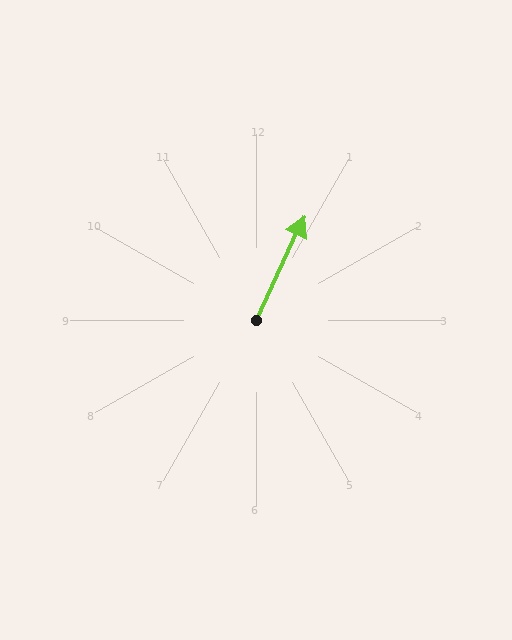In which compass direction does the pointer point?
Northeast.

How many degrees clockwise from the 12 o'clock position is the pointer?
Approximately 25 degrees.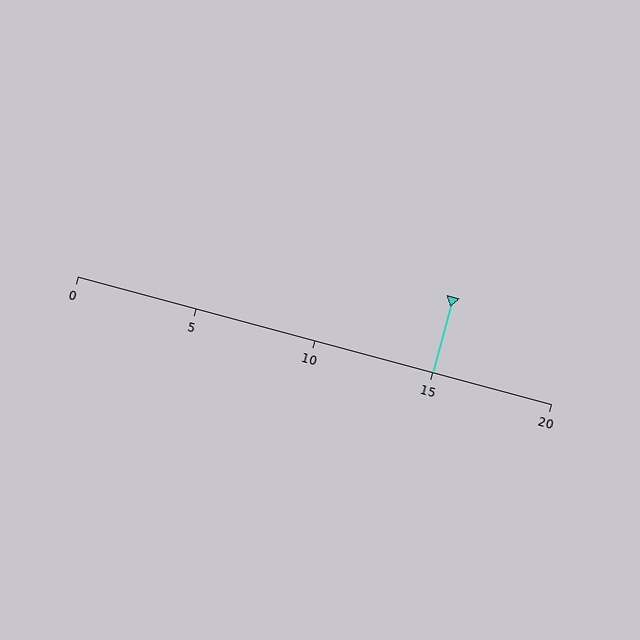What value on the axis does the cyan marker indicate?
The marker indicates approximately 15.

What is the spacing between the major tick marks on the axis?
The major ticks are spaced 5 apart.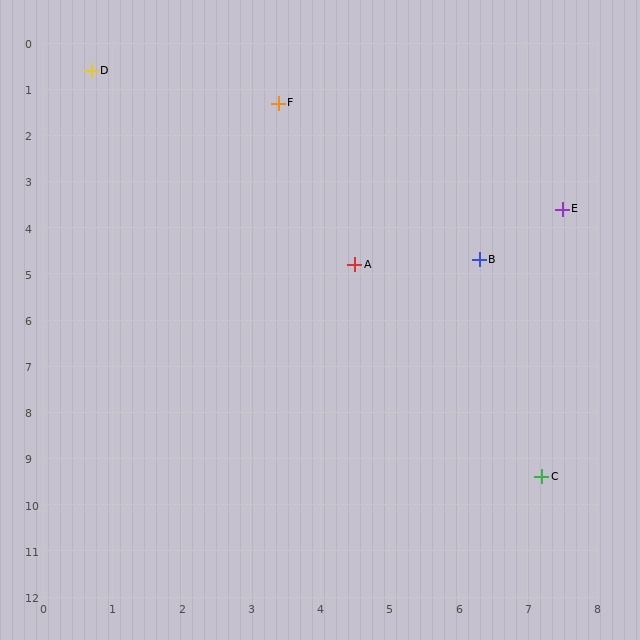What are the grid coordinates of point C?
Point C is at approximately (7.2, 9.4).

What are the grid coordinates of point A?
Point A is at approximately (4.5, 4.8).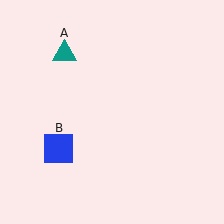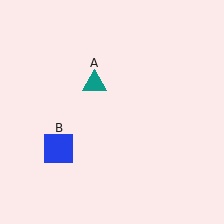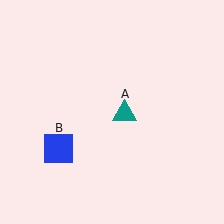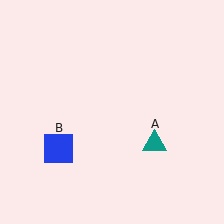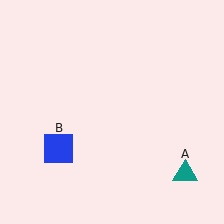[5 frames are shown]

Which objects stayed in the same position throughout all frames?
Blue square (object B) remained stationary.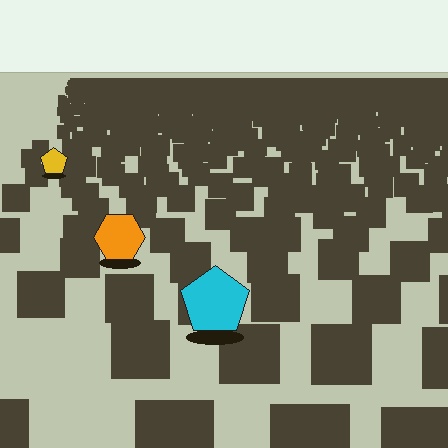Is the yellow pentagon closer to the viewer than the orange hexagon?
No. The orange hexagon is closer — you can tell from the texture gradient: the ground texture is coarser near it.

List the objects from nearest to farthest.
From nearest to farthest: the cyan pentagon, the orange hexagon, the yellow pentagon.